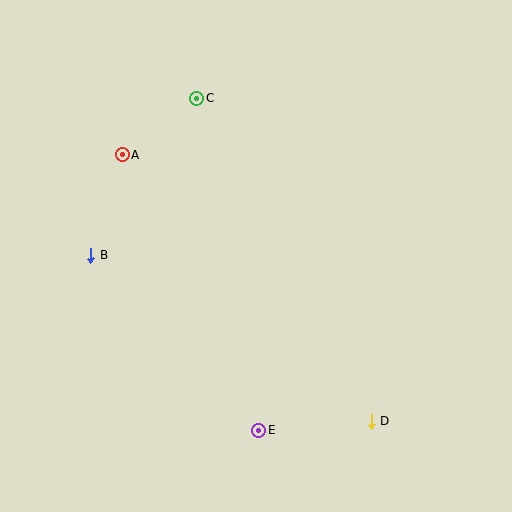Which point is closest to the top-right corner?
Point C is closest to the top-right corner.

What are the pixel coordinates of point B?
Point B is at (91, 255).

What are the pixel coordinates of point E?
Point E is at (259, 430).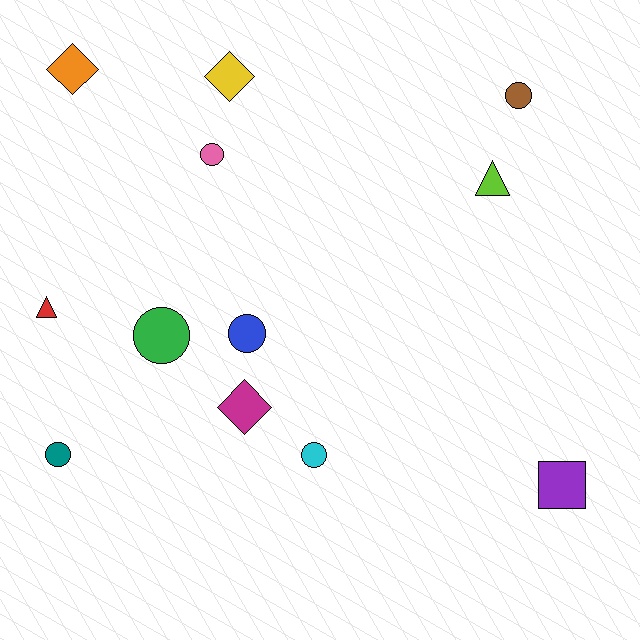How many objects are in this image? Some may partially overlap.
There are 12 objects.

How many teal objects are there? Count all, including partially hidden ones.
There is 1 teal object.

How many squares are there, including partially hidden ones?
There is 1 square.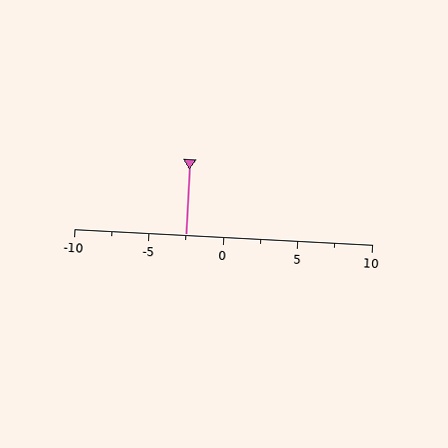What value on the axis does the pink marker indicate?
The marker indicates approximately -2.5.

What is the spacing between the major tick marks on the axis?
The major ticks are spaced 5 apart.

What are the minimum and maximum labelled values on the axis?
The axis runs from -10 to 10.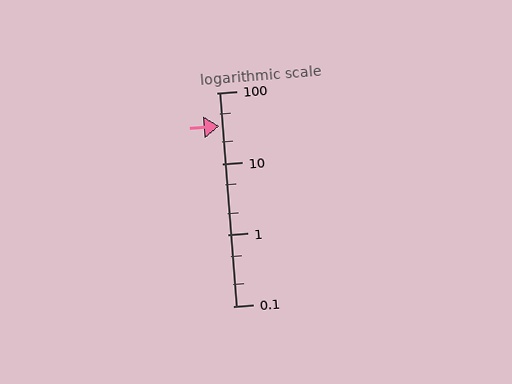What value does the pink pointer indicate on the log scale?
The pointer indicates approximately 34.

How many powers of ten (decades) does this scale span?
The scale spans 3 decades, from 0.1 to 100.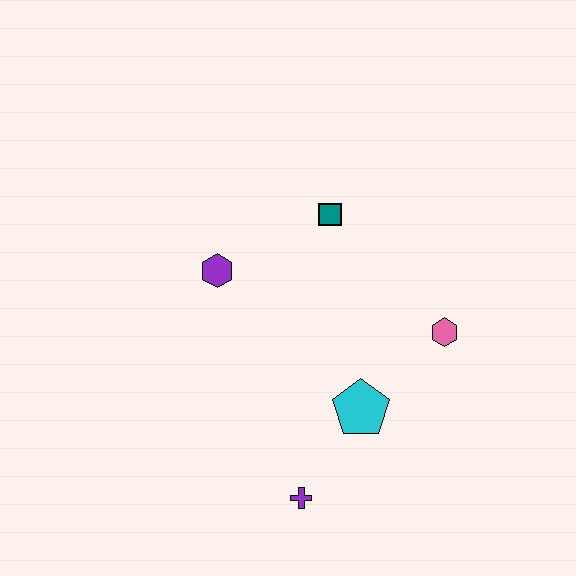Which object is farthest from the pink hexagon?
The purple hexagon is farthest from the pink hexagon.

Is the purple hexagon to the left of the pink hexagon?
Yes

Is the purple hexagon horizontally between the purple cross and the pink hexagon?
No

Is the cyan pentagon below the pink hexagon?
Yes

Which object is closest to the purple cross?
The cyan pentagon is closest to the purple cross.